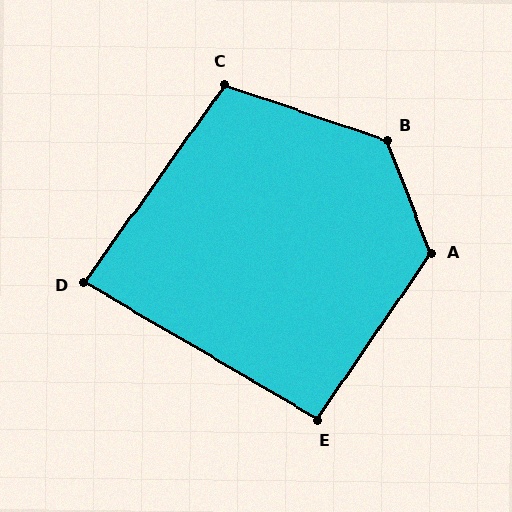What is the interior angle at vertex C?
Approximately 106 degrees (obtuse).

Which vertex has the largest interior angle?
B, at approximately 130 degrees.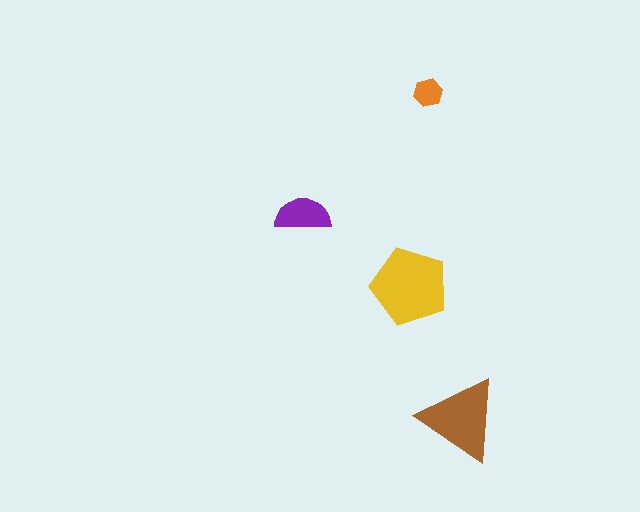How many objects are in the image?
There are 4 objects in the image.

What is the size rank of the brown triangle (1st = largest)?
2nd.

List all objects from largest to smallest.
The yellow pentagon, the brown triangle, the purple semicircle, the orange hexagon.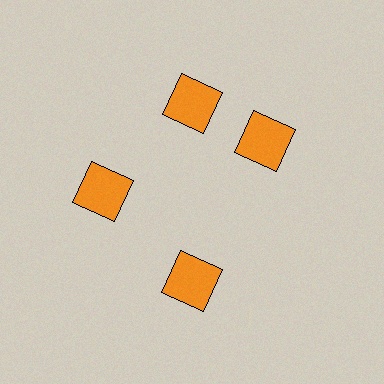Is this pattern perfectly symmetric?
No. The 4 orange squares are arranged in a ring, but one element near the 3 o'clock position is rotated out of alignment along the ring, breaking the 4-fold rotational symmetry.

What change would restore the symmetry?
The symmetry would be restored by rotating it back into even spacing with its neighbors so that all 4 squares sit at equal angles and equal distance from the center.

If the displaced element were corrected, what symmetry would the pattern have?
It would have 4-fold rotational symmetry — the pattern would map onto itself every 90 degrees.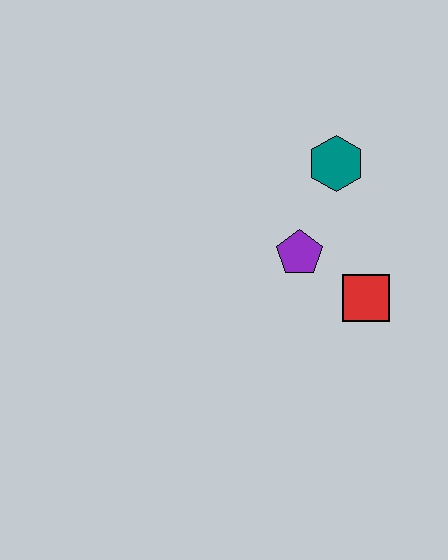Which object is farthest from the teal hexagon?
The red square is farthest from the teal hexagon.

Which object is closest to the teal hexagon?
The purple pentagon is closest to the teal hexagon.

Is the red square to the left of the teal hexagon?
No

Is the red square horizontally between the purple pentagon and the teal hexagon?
No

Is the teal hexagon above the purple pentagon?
Yes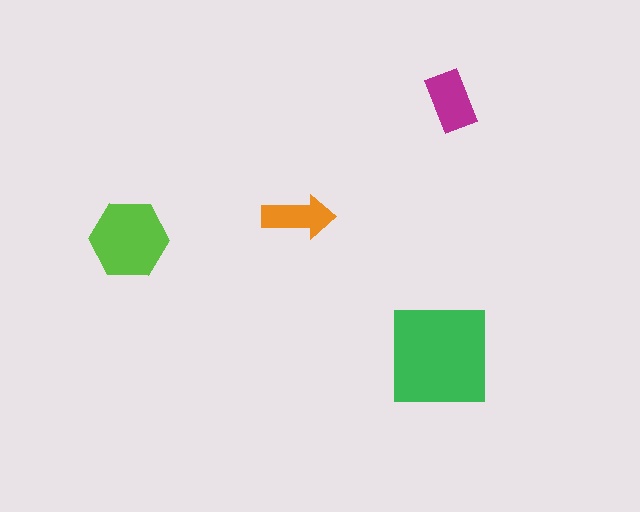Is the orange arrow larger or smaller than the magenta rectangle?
Smaller.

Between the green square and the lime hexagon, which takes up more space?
The green square.